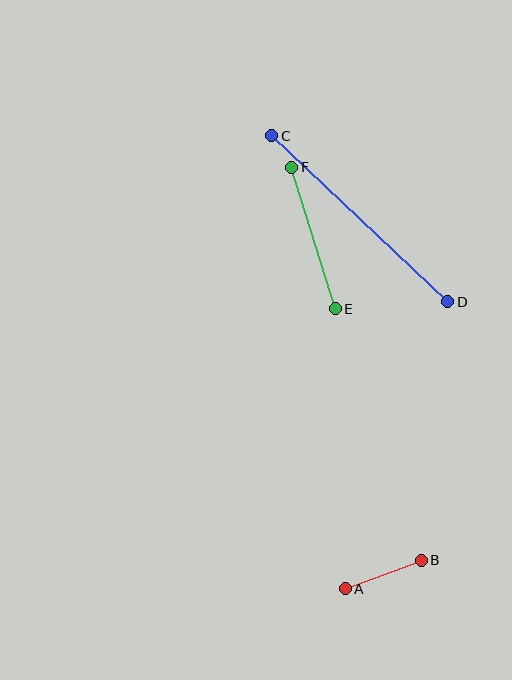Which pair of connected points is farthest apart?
Points C and D are farthest apart.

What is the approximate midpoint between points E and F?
The midpoint is at approximately (313, 238) pixels.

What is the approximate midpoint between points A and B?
The midpoint is at approximately (383, 574) pixels.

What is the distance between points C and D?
The distance is approximately 242 pixels.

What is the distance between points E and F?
The distance is approximately 148 pixels.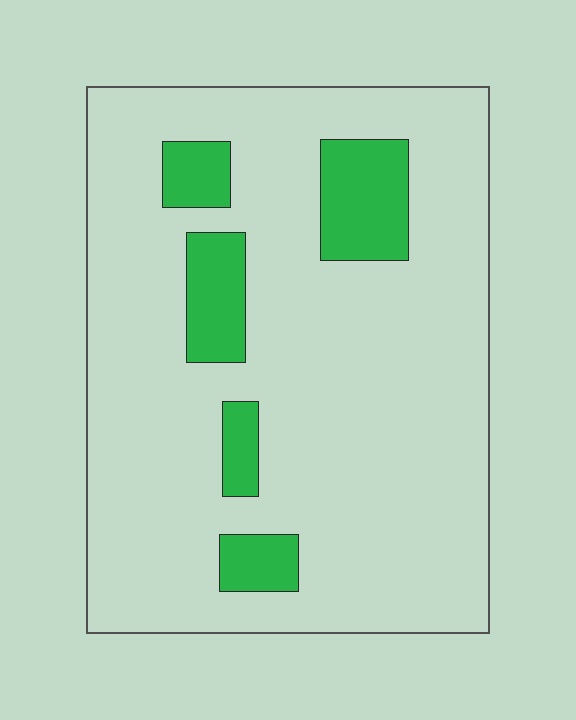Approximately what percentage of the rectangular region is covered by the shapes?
Approximately 15%.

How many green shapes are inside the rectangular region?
5.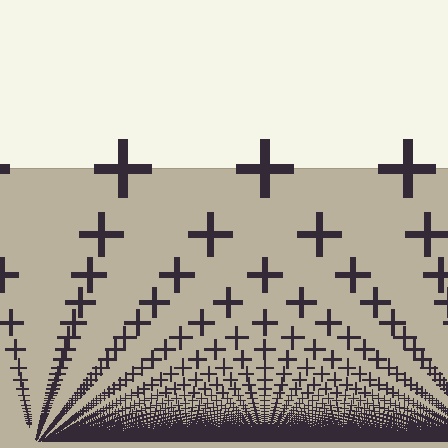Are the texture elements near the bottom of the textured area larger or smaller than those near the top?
Smaller. The gradient is inverted — elements near the bottom are smaller and denser.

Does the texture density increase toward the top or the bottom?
Density increases toward the bottom.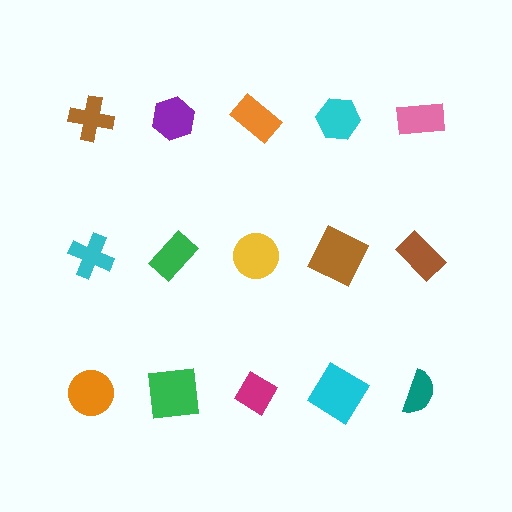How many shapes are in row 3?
5 shapes.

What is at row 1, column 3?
An orange rectangle.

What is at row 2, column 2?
A green rectangle.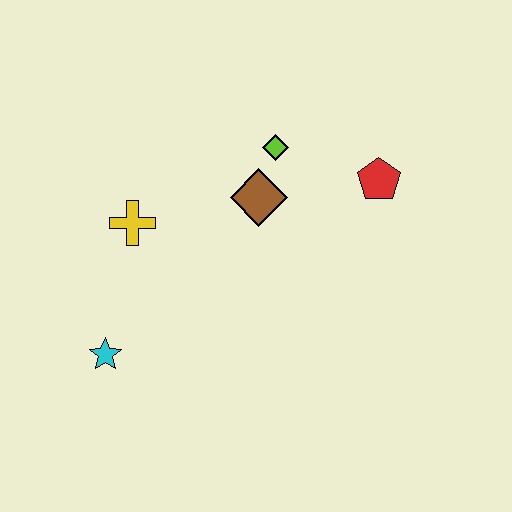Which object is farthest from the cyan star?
The red pentagon is farthest from the cyan star.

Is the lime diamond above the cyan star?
Yes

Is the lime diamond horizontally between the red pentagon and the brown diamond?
Yes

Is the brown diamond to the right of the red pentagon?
No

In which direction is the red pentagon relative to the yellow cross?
The red pentagon is to the right of the yellow cross.